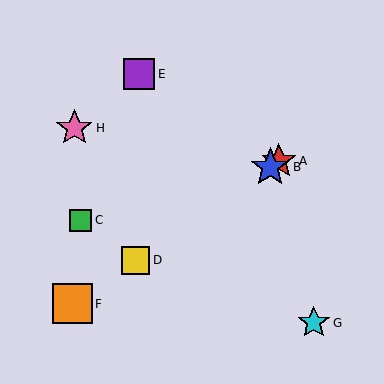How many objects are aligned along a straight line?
4 objects (A, B, D, F) are aligned along a straight line.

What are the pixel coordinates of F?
Object F is at (72, 304).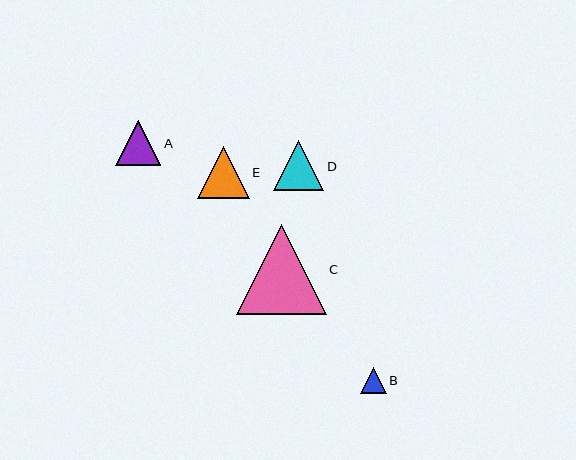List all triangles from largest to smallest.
From largest to smallest: C, E, D, A, B.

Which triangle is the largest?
Triangle C is the largest with a size of approximately 90 pixels.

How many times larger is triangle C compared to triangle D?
Triangle C is approximately 1.8 times the size of triangle D.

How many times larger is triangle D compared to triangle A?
Triangle D is approximately 1.1 times the size of triangle A.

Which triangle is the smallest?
Triangle B is the smallest with a size of approximately 26 pixels.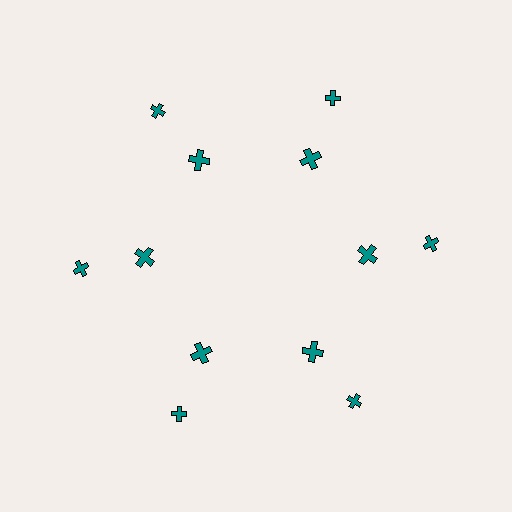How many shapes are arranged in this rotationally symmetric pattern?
There are 12 shapes, arranged in 6 groups of 2.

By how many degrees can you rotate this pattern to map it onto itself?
The pattern maps onto itself every 60 degrees of rotation.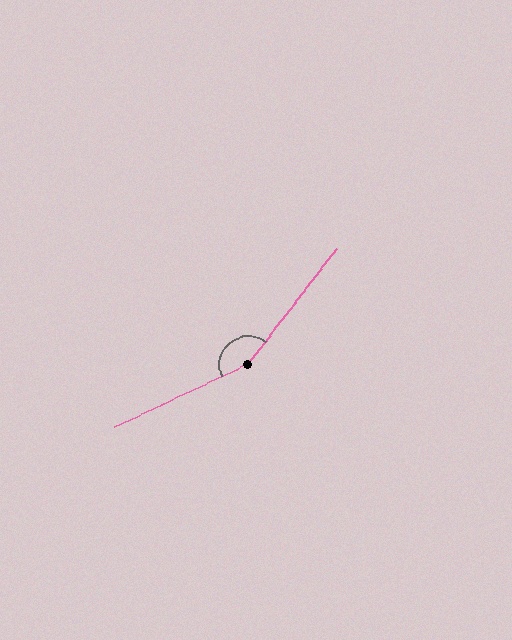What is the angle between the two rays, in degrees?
Approximately 153 degrees.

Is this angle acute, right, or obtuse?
It is obtuse.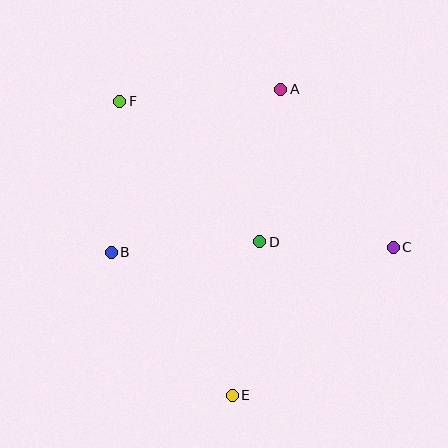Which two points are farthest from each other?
Points E and F are farthest from each other.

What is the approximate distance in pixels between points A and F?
The distance between A and F is approximately 162 pixels.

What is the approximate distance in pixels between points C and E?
The distance between C and E is approximately 218 pixels.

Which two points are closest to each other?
Points C and D are closest to each other.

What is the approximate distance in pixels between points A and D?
The distance between A and D is approximately 154 pixels.